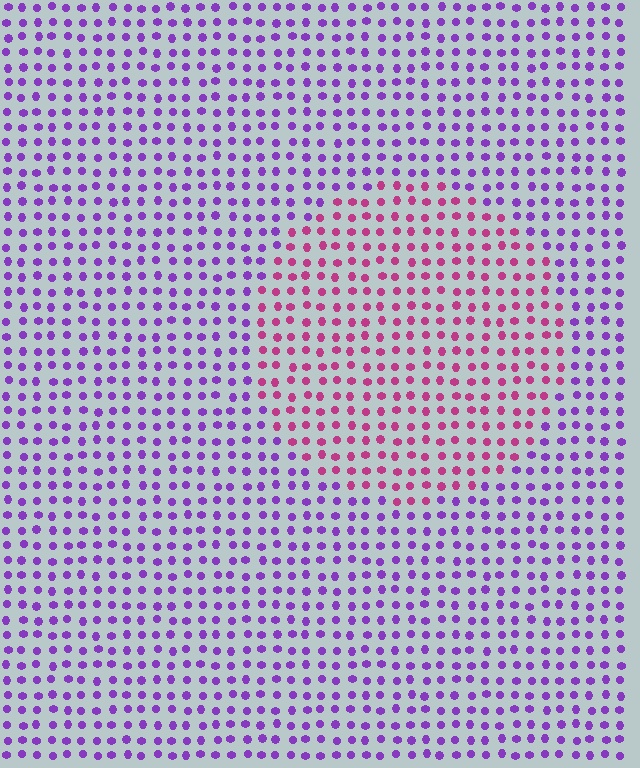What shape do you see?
I see a circle.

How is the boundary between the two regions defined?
The boundary is defined purely by a slight shift in hue (about 50 degrees). Spacing, size, and orientation are identical on both sides.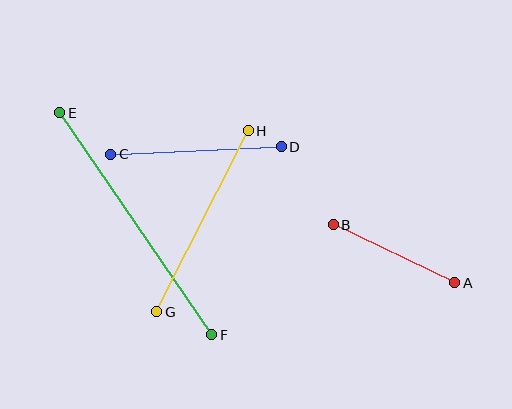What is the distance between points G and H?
The distance is approximately 203 pixels.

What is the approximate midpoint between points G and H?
The midpoint is at approximately (202, 221) pixels.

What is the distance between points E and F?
The distance is approximately 269 pixels.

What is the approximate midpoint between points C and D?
The midpoint is at approximately (196, 150) pixels.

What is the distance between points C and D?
The distance is approximately 171 pixels.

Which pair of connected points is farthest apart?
Points E and F are farthest apart.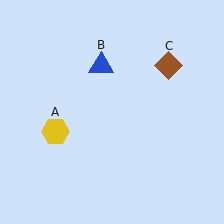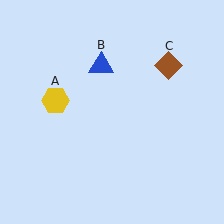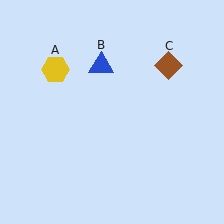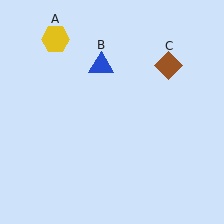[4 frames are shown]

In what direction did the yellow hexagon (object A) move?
The yellow hexagon (object A) moved up.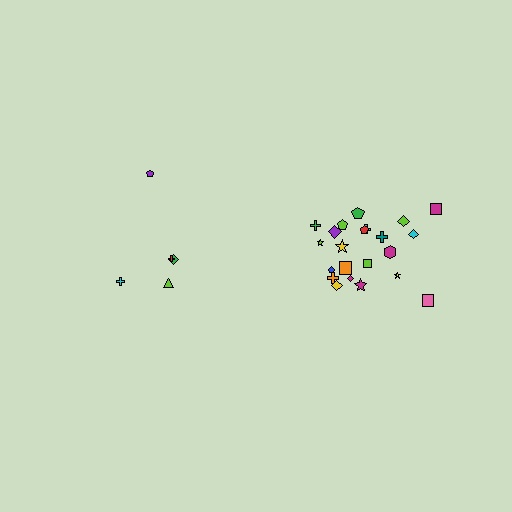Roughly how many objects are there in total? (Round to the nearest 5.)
Roughly 25 objects in total.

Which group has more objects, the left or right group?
The right group.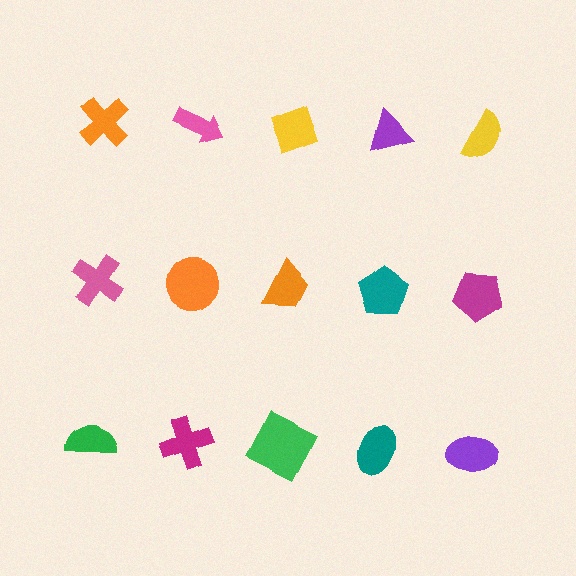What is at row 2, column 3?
An orange trapezoid.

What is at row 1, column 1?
An orange cross.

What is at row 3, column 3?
A green square.